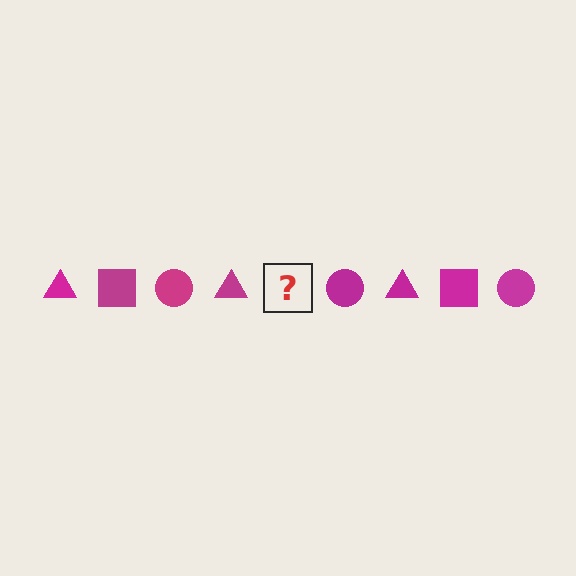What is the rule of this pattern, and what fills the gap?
The rule is that the pattern cycles through triangle, square, circle shapes in magenta. The gap should be filled with a magenta square.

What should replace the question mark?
The question mark should be replaced with a magenta square.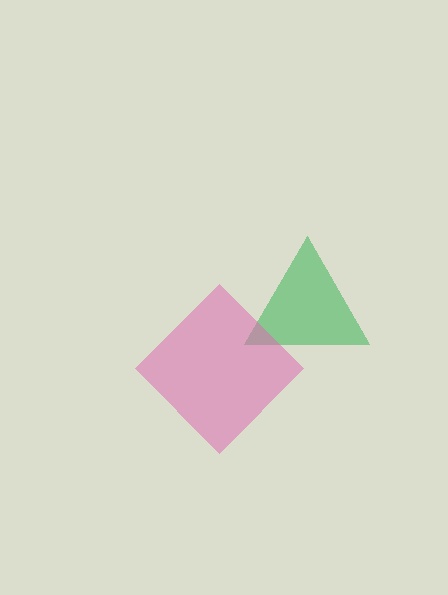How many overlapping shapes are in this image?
There are 2 overlapping shapes in the image.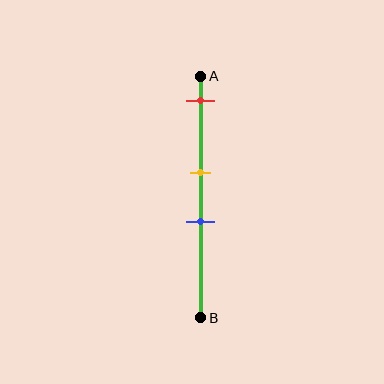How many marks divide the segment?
There are 3 marks dividing the segment.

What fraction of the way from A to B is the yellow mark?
The yellow mark is approximately 40% (0.4) of the way from A to B.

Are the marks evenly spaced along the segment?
No, the marks are not evenly spaced.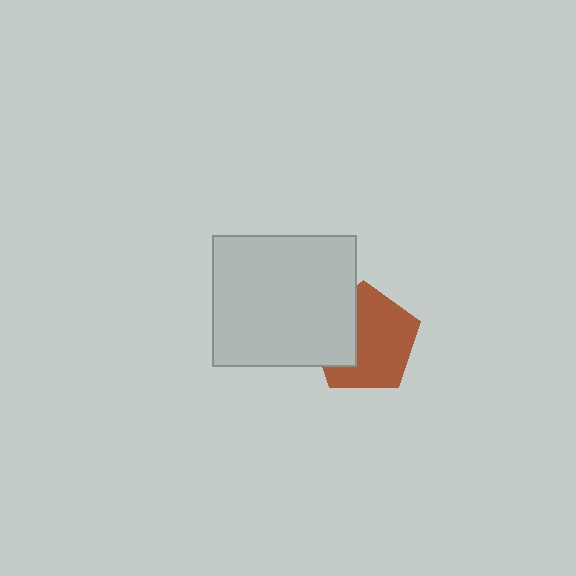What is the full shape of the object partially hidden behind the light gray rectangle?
The partially hidden object is a brown pentagon.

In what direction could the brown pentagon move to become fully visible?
The brown pentagon could move right. That would shift it out from behind the light gray rectangle entirely.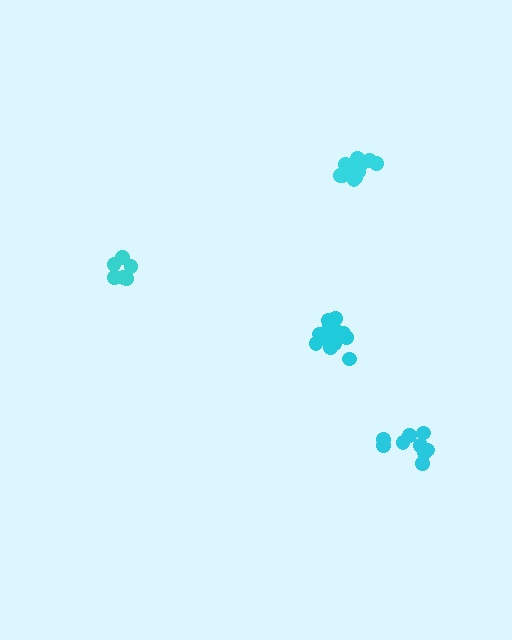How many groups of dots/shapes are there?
There are 4 groups.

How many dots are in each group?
Group 1: 6 dots, Group 2: 12 dots, Group 3: 12 dots, Group 4: 9 dots (39 total).